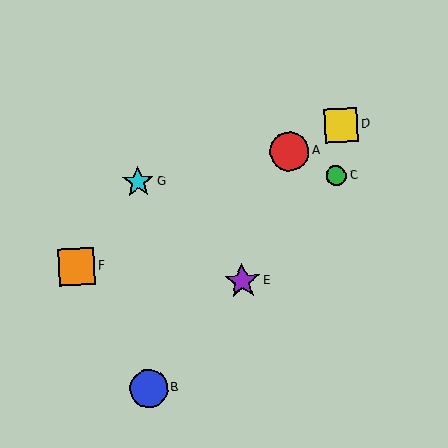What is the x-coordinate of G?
Object G is at x≈138.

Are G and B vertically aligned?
Yes, both are at x≈138.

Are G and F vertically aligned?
No, G is at x≈138 and F is at x≈76.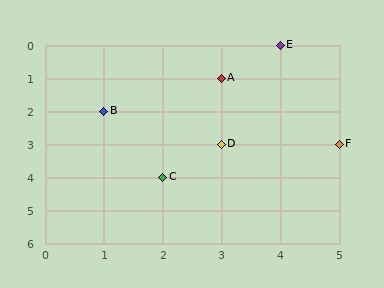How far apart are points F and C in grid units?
Points F and C are 3 columns and 1 row apart (about 3.2 grid units diagonally).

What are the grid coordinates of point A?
Point A is at grid coordinates (3, 1).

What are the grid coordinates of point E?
Point E is at grid coordinates (4, 0).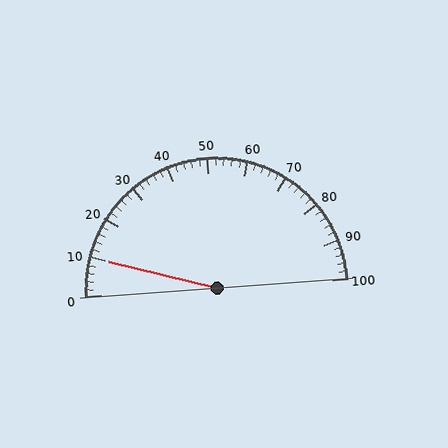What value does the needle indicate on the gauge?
The needle indicates approximately 10.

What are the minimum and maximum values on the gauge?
The gauge ranges from 0 to 100.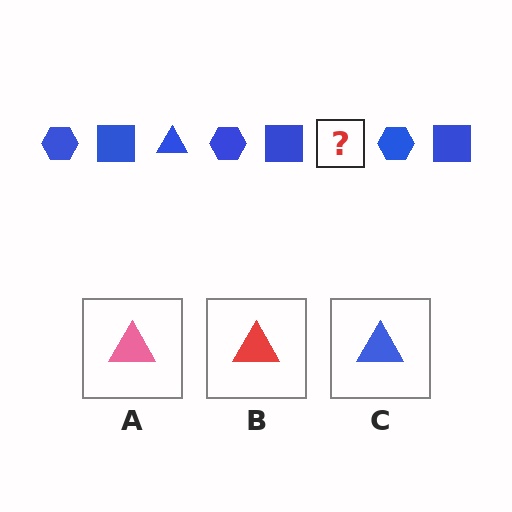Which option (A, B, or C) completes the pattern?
C.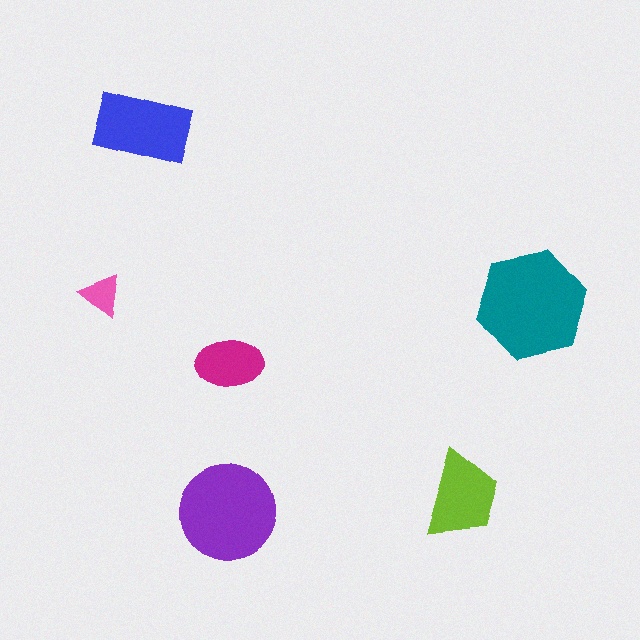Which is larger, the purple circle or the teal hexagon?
The teal hexagon.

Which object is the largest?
The teal hexagon.